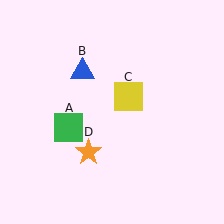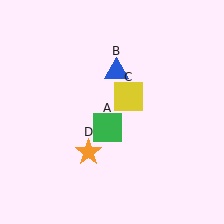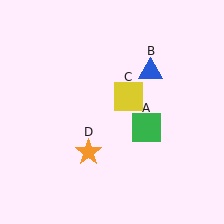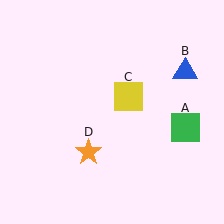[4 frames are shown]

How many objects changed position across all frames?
2 objects changed position: green square (object A), blue triangle (object B).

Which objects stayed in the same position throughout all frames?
Yellow square (object C) and orange star (object D) remained stationary.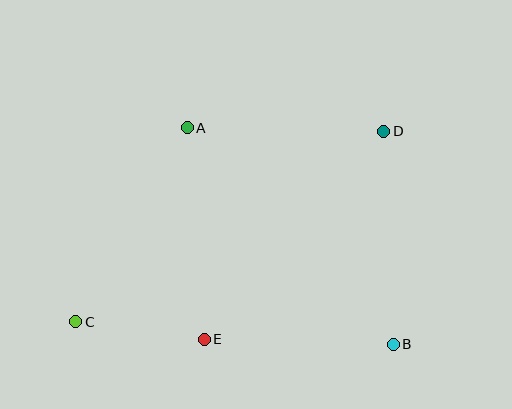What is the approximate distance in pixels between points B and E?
The distance between B and E is approximately 189 pixels.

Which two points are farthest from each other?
Points C and D are farthest from each other.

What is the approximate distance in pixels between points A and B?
The distance between A and B is approximately 299 pixels.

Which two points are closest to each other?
Points C and E are closest to each other.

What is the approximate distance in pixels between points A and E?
The distance between A and E is approximately 212 pixels.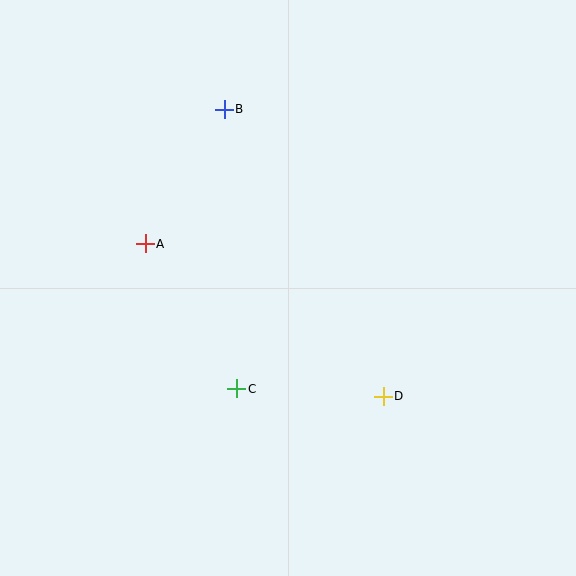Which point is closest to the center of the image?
Point C at (237, 389) is closest to the center.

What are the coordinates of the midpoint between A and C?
The midpoint between A and C is at (191, 316).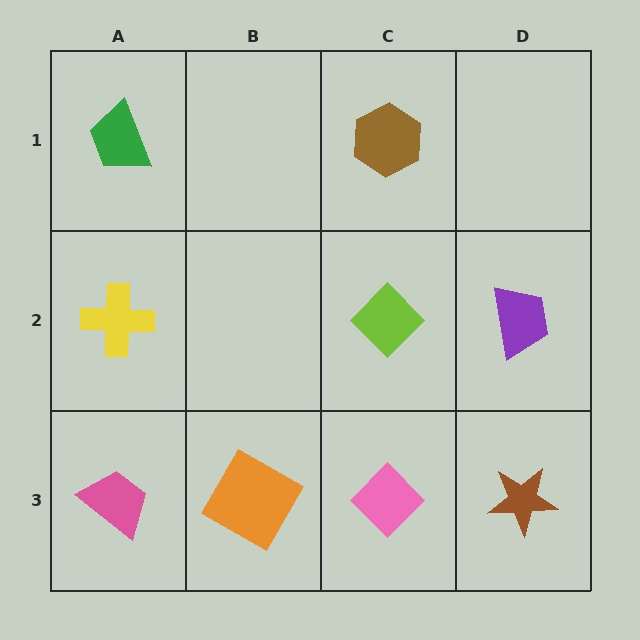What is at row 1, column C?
A brown hexagon.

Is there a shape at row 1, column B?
No, that cell is empty.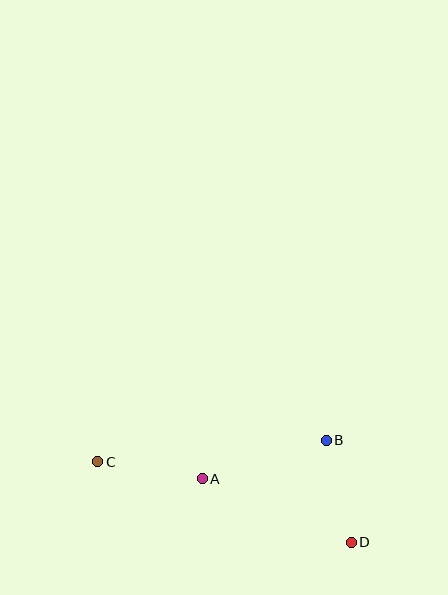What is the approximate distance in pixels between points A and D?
The distance between A and D is approximately 162 pixels.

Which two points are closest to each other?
Points B and D are closest to each other.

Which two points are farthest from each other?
Points C and D are farthest from each other.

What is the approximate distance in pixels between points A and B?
The distance between A and B is approximately 130 pixels.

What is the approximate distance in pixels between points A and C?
The distance between A and C is approximately 106 pixels.